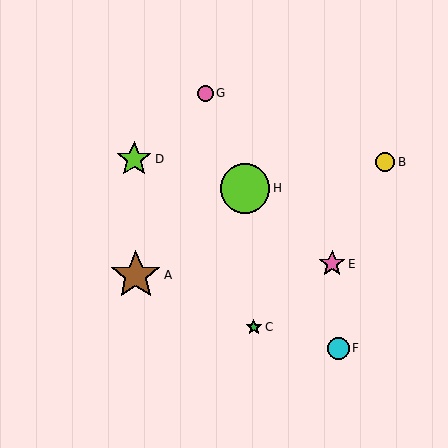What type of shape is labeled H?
Shape H is a lime circle.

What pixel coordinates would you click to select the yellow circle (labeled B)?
Click at (385, 162) to select the yellow circle B.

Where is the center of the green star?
The center of the green star is at (254, 327).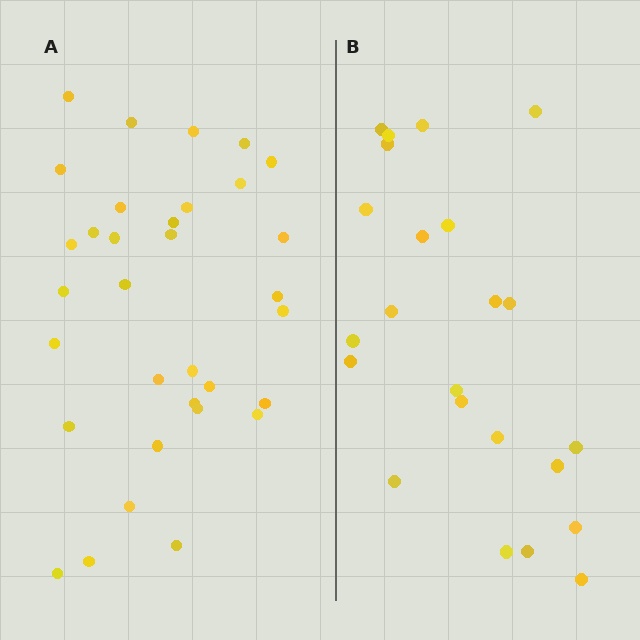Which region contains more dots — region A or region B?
Region A (the left region) has more dots.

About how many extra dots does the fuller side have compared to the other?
Region A has roughly 10 or so more dots than region B.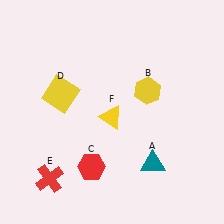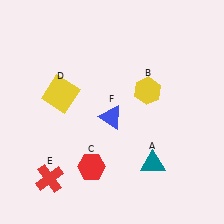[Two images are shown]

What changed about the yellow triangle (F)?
In Image 1, F is yellow. In Image 2, it changed to blue.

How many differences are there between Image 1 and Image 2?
There is 1 difference between the two images.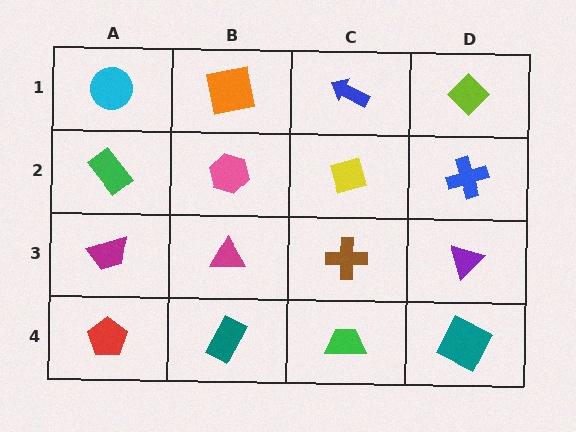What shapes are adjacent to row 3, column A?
A green rectangle (row 2, column A), a red pentagon (row 4, column A), a magenta triangle (row 3, column B).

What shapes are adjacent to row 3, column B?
A pink hexagon (row 2, column B), a teal rectangle (row 4, column B), a magenta trapezoid (row 3, column A), a brown cross (row 3, column C).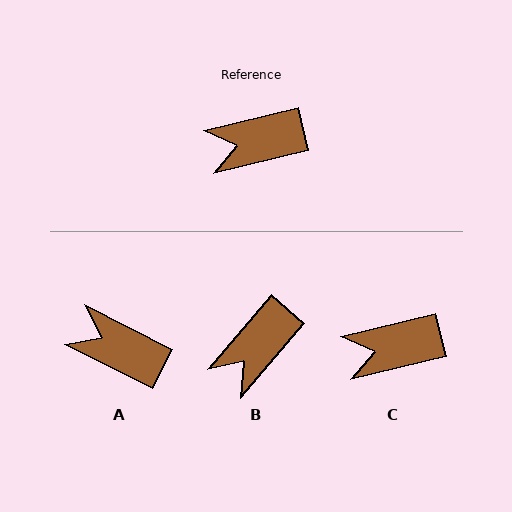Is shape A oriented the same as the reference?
No, it is off by about 40 degrees.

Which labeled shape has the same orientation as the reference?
C.